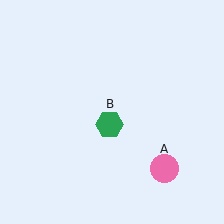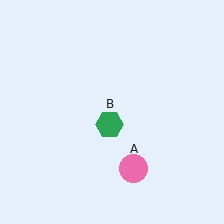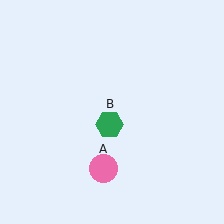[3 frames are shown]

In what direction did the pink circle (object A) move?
The pink circle (object A) moved left.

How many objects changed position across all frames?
1 object changed position: pink circle (object A).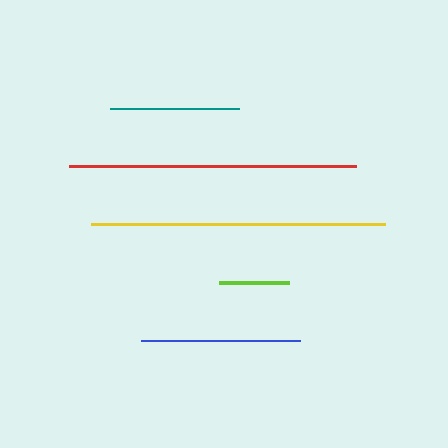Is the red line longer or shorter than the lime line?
The red line is longer than the lime line.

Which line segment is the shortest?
The lime line is the shortest at approximately 70 pixels.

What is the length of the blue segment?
The blue segment is approximately 159 pixels long.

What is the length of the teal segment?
The teal segment is approximately 129 pixels long.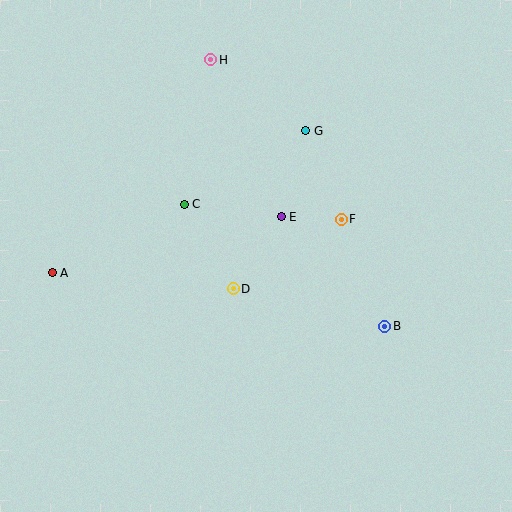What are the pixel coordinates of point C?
Point C is at (184, 204).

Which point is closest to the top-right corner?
Point G is closest to the top-right corner.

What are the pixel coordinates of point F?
Point F is at (341, 219).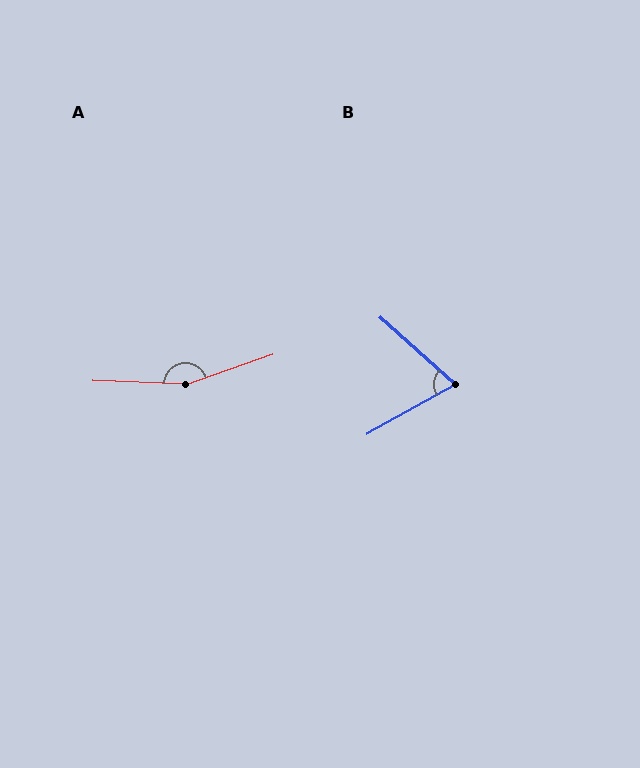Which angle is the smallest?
B, at approximately 71 degrees.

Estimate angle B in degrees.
Approximately 71 degrees.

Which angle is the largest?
A, at approximately 158 degrees.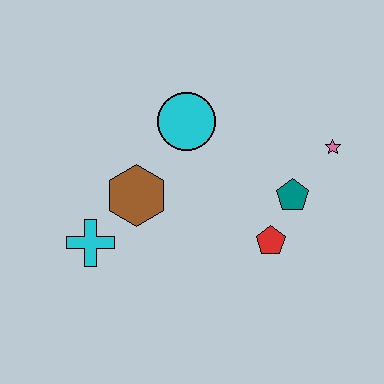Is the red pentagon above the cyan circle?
No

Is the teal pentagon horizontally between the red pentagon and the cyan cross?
No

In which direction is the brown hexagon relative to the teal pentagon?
The brown hexagon is to the left of the teal pentagon.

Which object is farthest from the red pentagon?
The cyan cross is farthest from the red pentagon.